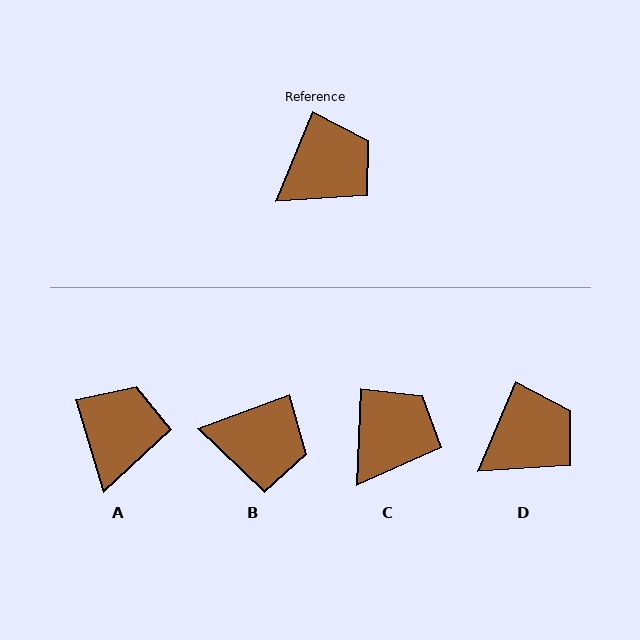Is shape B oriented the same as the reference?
No, it is off by about 47 degrees.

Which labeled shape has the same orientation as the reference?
D.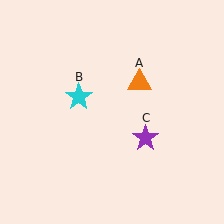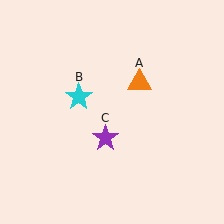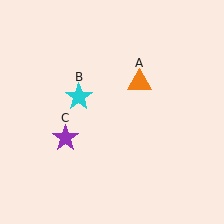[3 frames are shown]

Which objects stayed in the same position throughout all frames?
Orange triangle (object A) and cyan star (object B) remained stationary.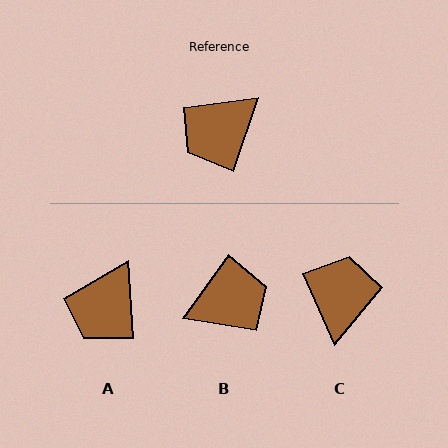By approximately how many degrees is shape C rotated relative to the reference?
Approximately 137 degrees clockwise.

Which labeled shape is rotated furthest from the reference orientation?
B, about 163 degrees away.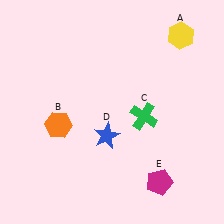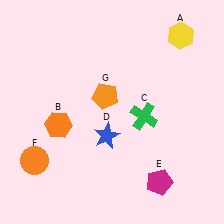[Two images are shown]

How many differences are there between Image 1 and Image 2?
There are 2 differences between the two images.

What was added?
An orange circle (F), an orange pentagon (G) were added in Image 2.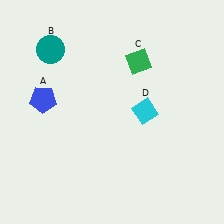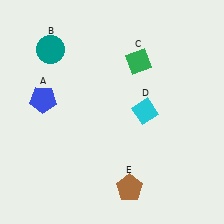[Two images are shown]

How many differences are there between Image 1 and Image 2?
There is 1 difference between the two images.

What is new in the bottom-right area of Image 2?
A brown pentagon (E) was added in the bottom-right area of Image 2.